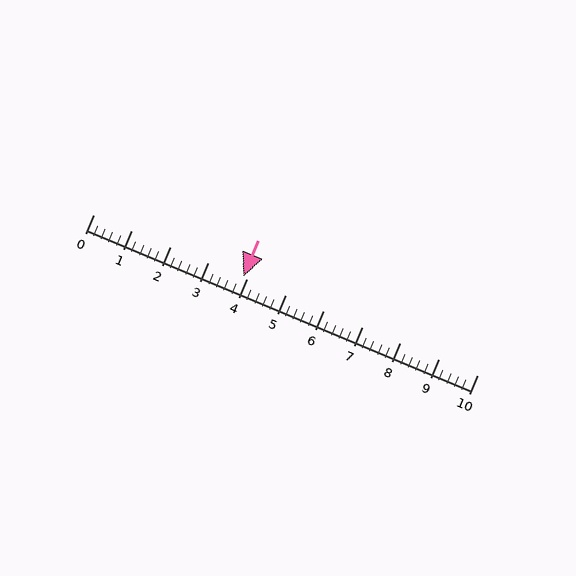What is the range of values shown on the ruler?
The ruler shows values from 0 to 10.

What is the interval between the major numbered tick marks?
The major tick marks are spaced 1 units apart.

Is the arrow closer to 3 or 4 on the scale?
The arrow is closer to 4.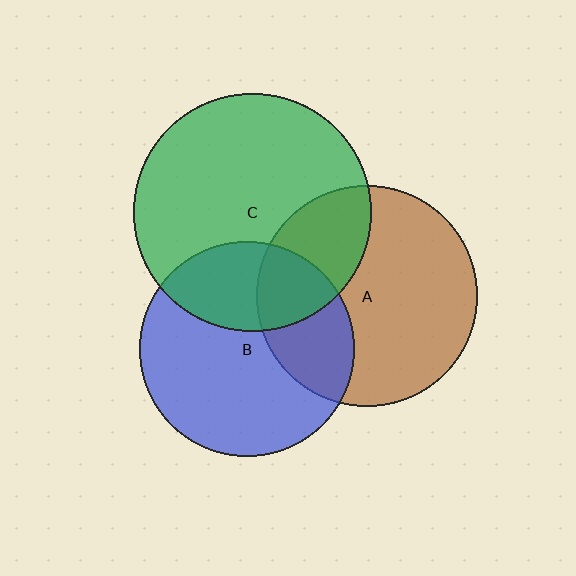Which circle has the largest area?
Circle C (green).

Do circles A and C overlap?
Yes.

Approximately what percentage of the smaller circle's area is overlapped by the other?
Approximately 30%.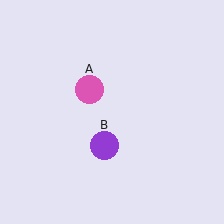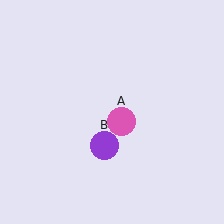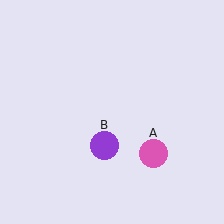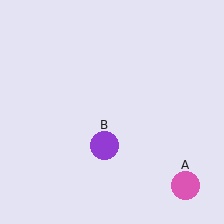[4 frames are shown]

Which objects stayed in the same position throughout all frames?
Purple circle (object B) remained stationary.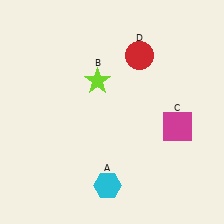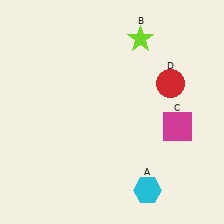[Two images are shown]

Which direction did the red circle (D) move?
The red circle (D) moved right.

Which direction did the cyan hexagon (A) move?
The cyan hexagon (A) moved right.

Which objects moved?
The objects that moved are: the cyan hexagon (A), the lime star (B), the red circle (D).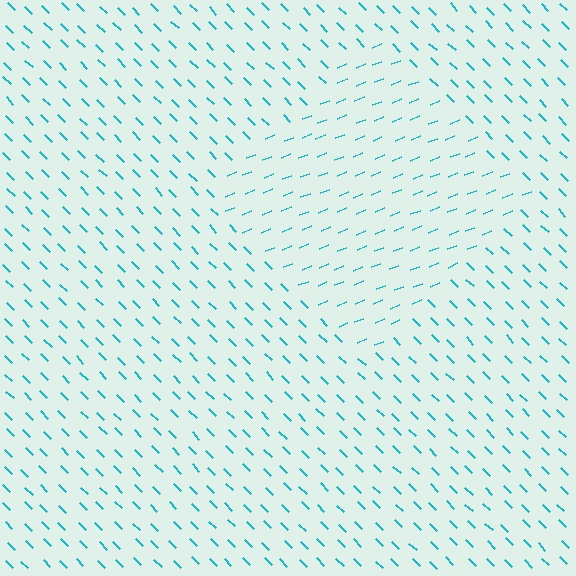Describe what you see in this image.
The image is filled with small cyan line segments. A diamond region in the image has lines oriented differently from the surrounding lines, creating a visible texture boundary.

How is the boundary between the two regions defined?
The boundary is defined purely by a change in line orientation (approximately 67 degrees difference). All lines are the same color and thickness.